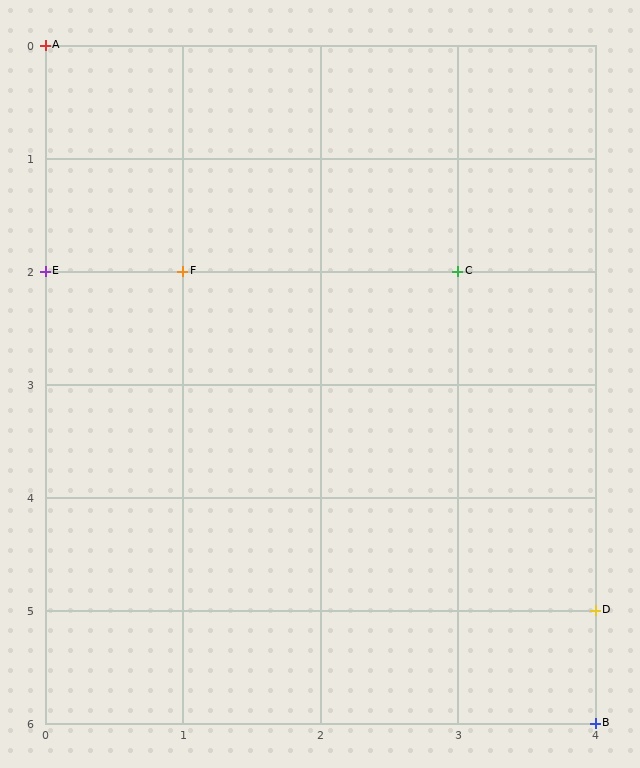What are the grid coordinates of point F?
Point F is at grid coordinates (1, 2).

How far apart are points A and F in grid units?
Points A and F are 1 column and 2 rows apart (about 2.2 grid units diagonally).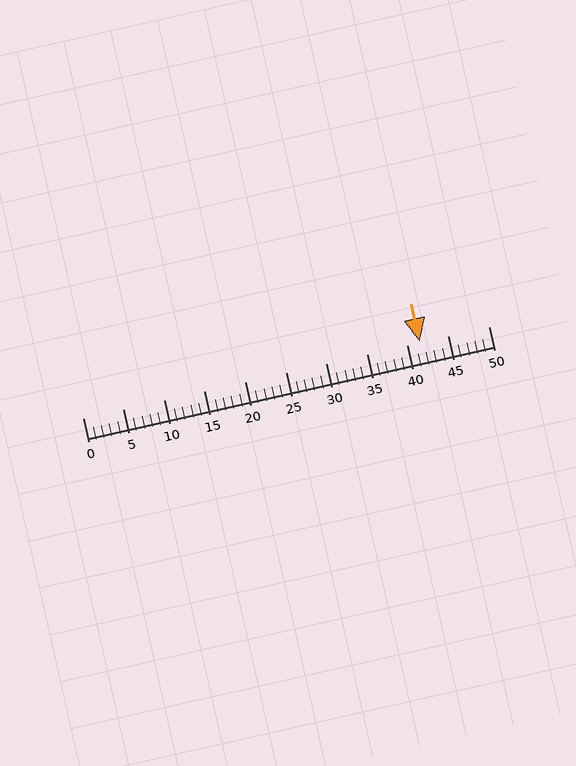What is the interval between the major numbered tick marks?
The major tick marks are spaced 5 units apart.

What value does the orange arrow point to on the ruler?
The orange arrow points to approximately 42.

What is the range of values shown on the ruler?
The ruler shows values from 0 to 50.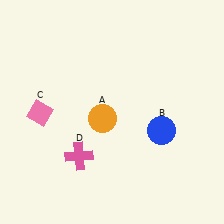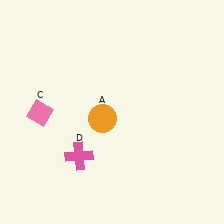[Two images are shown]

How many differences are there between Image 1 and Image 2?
There is 1 difference between the two images.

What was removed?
The blue circle (B) was removed in Image 2.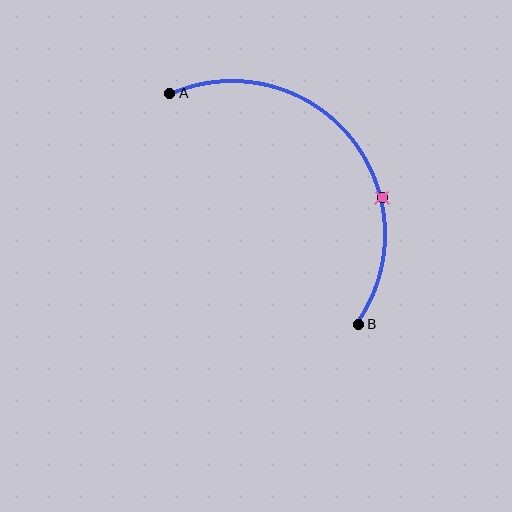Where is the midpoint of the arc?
The arc midpoint is the point on the curve farthest from the straight line joining A and B. It sits above and to the right of that line.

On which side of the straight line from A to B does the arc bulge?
The arc bulges above and to the right of the straight line connecting A and B.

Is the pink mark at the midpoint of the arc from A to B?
No. The pink mark lies on the arc but is closer to endpoint B. The arc midpoint would be at the point on the curve equidistant along the arc from both A and B.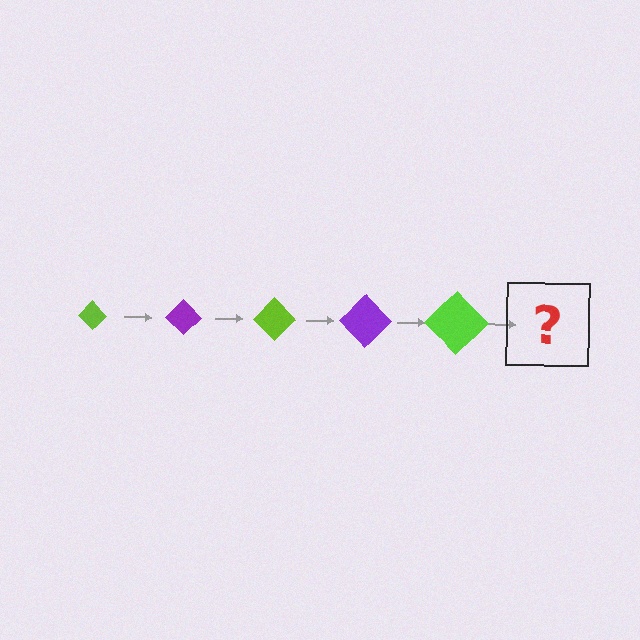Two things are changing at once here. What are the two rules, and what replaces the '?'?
The two rules are that the diamond grows larger each step and the color cycles through lime and purple. The '?' should be a purple diamond, larger than the previous one.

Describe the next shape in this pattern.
It should be a purple diamond, larger than the previous one.